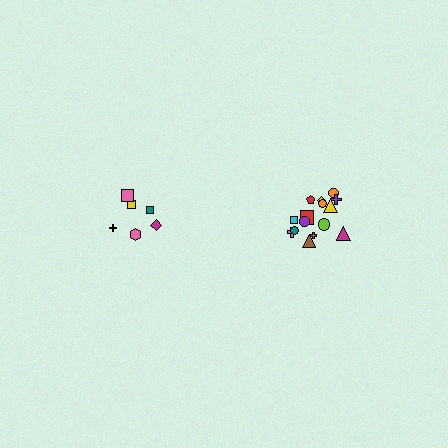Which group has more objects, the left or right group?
The right group.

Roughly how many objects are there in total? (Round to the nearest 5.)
Roughly 20 objects in total.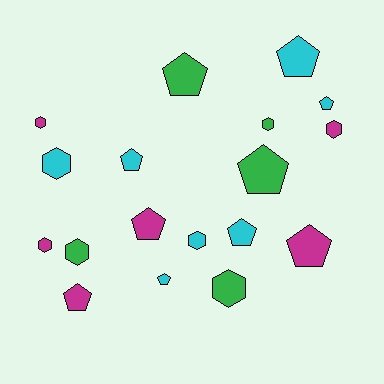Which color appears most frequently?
Cyan, with 7 objects.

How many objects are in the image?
There are 18 objects.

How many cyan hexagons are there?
There are 2 cyan hexagons.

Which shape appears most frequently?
Pentagon, with 10 objects.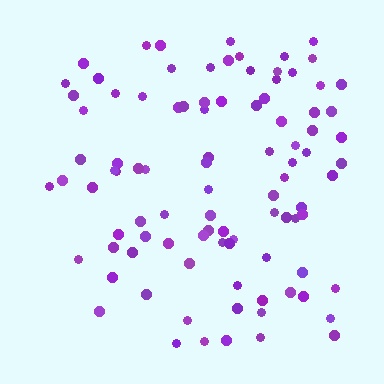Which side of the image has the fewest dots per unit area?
The left.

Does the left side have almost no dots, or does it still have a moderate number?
Still a moderate number, just noticeably fewer than the right.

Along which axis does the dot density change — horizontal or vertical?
Horizontal.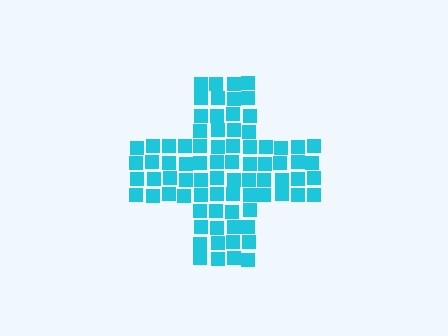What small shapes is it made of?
It is made of small squares.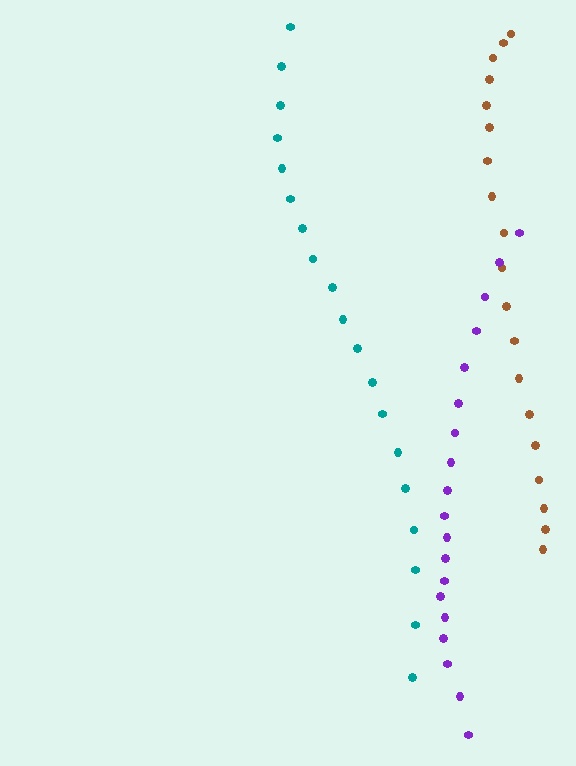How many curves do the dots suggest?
There are 3 distinct paths.